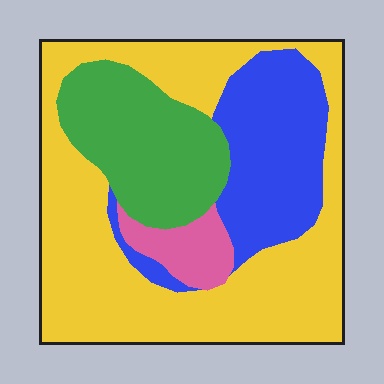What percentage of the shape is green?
Green covers 20% of the shape.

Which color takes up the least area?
Pink, at roughly 5%.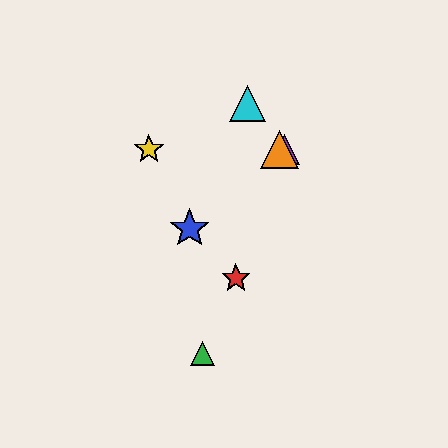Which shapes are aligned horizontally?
The yellow star, the purple triangle, the orange triangle are aligned horizontally.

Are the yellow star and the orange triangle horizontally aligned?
Yes, both are at y≈149.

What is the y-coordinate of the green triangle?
The green triangle is at y≈353.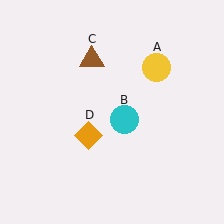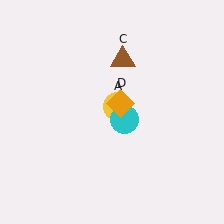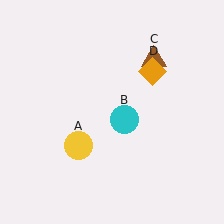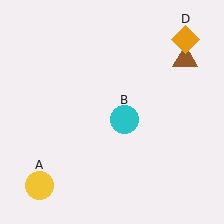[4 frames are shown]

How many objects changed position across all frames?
3 objects changed position: yellow circle (object A), brown triangle (object C), orange diamond (object D).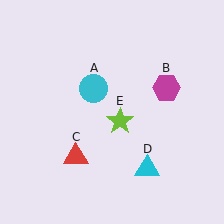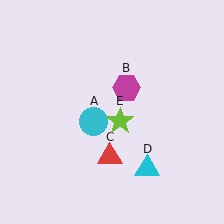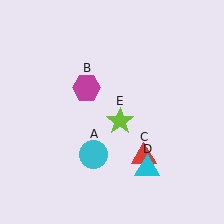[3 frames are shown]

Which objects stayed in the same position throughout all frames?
Cyan triangle (object D) and lime star (object E) remained stationary.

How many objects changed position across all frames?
3 objects changed position: cyan circle (object A), magenta hexagon (object B), red triangle (object C).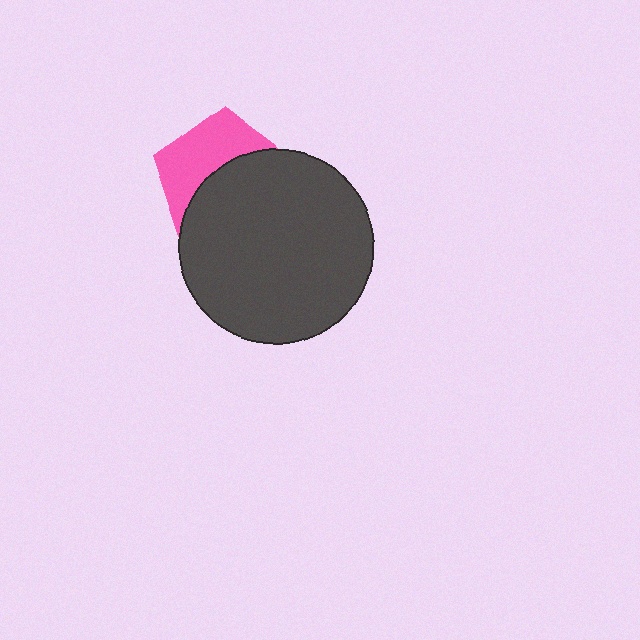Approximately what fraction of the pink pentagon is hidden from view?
Roughly 55% of the pink pentagon is hidden behind the dark gray circle.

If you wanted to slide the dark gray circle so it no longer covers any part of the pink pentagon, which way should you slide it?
Slide it down — that is the most direct way to separate the two shapes.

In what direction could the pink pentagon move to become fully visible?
The pink pentagon could move up. That would shift it out from behind the dark gray circle entirely.